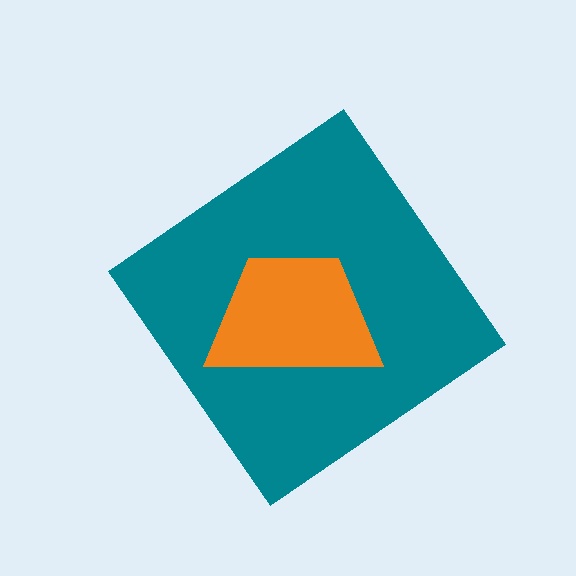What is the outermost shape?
The teal diamond.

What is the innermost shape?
The orange trapezoid.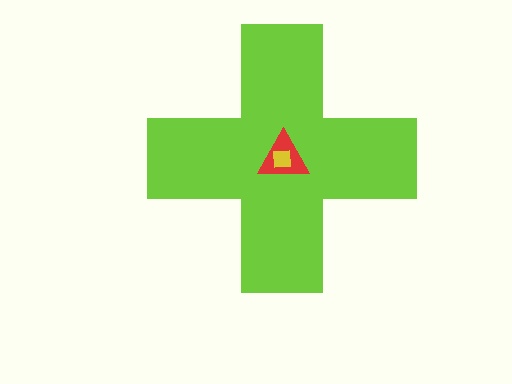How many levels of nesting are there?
3.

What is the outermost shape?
The lime cross.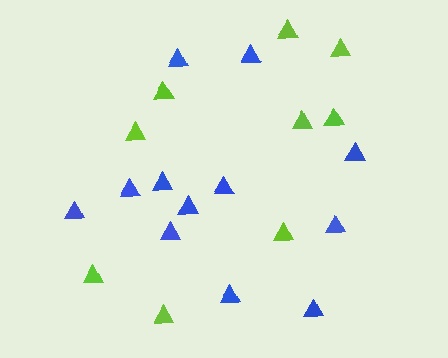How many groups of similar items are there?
There are 2 groups: one group of blue triangles (12) and one group of lime triangles (9).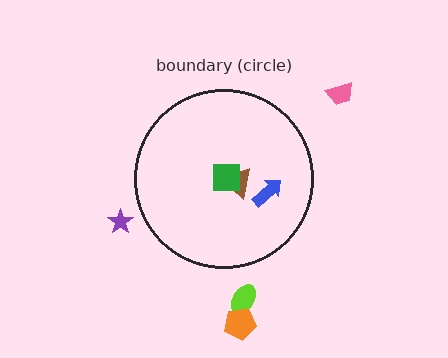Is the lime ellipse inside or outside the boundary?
Outside.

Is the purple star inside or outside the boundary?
Outside.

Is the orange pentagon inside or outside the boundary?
Outside.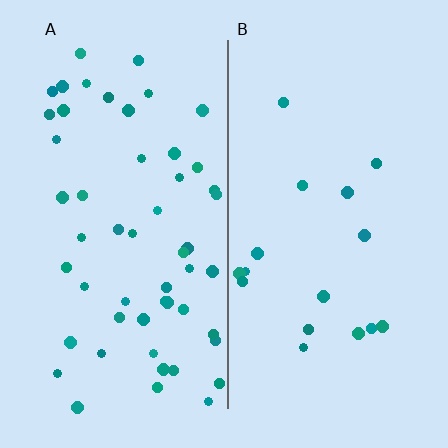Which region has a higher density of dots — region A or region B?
A (the left).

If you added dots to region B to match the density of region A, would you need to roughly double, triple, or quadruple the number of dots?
Approximately triple.